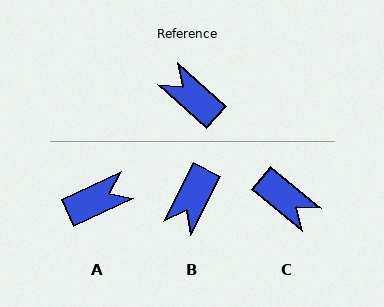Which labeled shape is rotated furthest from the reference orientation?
C, about 178 degrees away.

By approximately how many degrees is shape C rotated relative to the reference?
Approximately 178 degrees clockwise.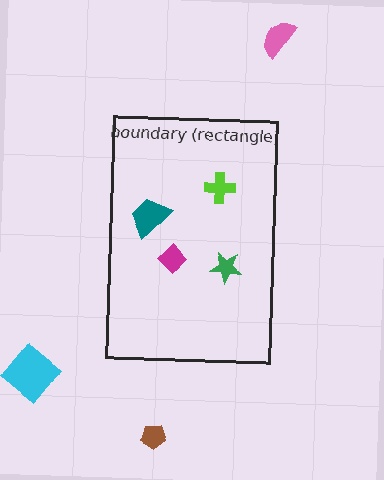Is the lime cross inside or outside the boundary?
Inside.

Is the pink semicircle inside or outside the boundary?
Outside.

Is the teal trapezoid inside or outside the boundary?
Inside.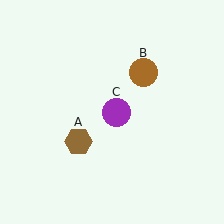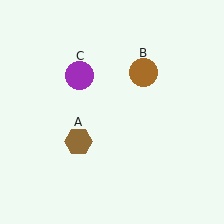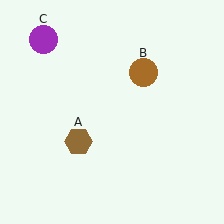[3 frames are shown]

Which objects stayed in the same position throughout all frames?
Brown hexagon (object A) and brown circle (object B) remained stationary.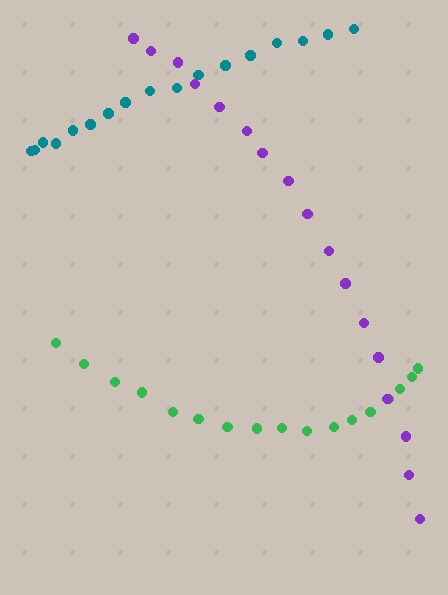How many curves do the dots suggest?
There are 3 distinct paths.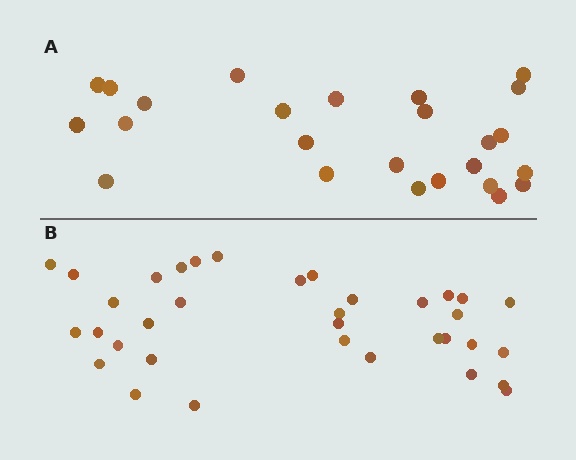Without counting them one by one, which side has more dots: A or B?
Region B (the bottom region) has more dots.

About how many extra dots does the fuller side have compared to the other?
Region B has roughly 10 or so more dots than region A.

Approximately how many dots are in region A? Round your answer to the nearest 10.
About 20 dots. (The exact count is 25, which rounds to 20.)